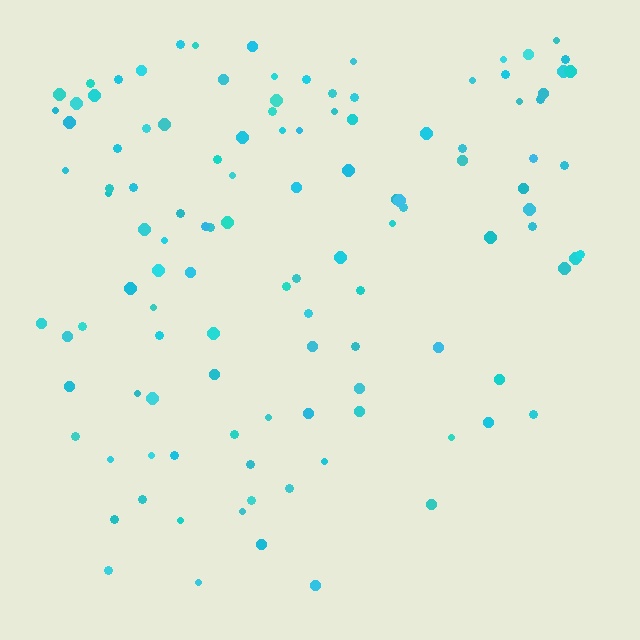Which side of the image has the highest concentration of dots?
The top.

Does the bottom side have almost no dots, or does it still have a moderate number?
Still a moderate number, just noticeably fewer than the top.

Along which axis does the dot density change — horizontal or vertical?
Vertical.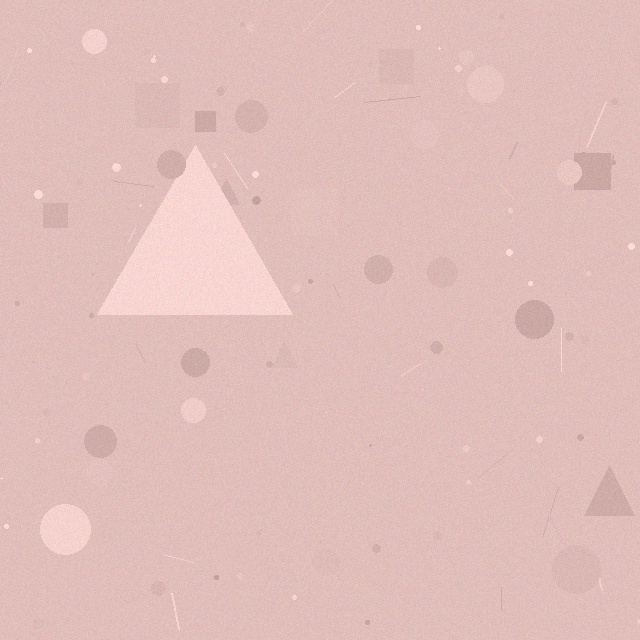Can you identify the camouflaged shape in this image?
The camouflaged shape is a triangle.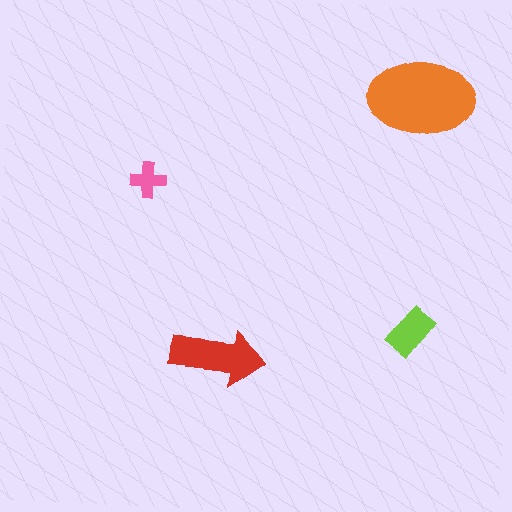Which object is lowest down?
The red arrow is bottommost.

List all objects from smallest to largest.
The pink cross, the lime rectangle, the red arrow, the orange ellipse.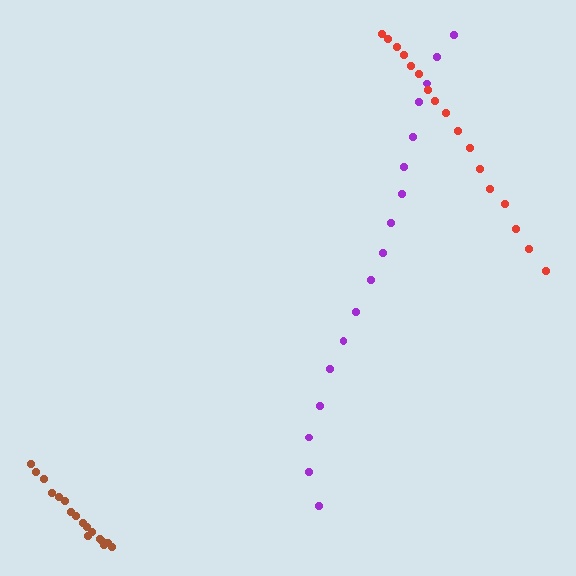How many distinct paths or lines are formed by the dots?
There are 3 distinct paths.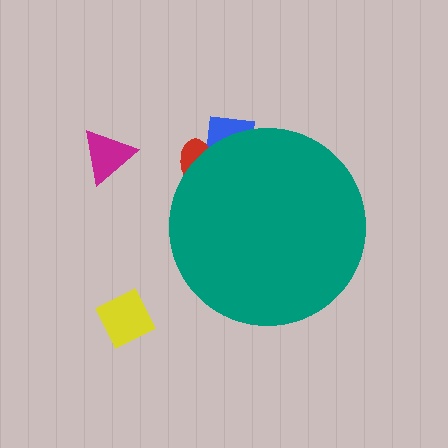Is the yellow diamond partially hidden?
No, the yellow diamond is fully visible.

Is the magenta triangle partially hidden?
No, the magenta triangle is fully visible.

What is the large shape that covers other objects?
A teal circle.